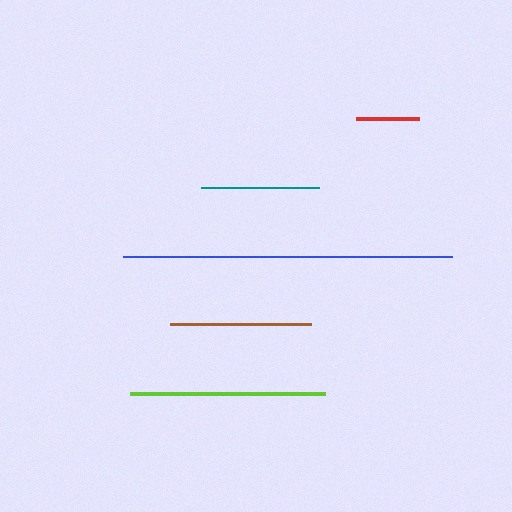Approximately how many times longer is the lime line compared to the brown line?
The lime line is approximately 1.4 times the length of the brown line.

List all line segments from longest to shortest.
From longest to shortest: blue, lime, brown, teal, red.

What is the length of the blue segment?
The blue segment is approximately 329 pixels long.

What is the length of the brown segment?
The brown segment is approximately 141 pixels long.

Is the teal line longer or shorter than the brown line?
The brown line is longer than the teal line.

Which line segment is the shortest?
The red line is the shortest at approximately 63 pixels.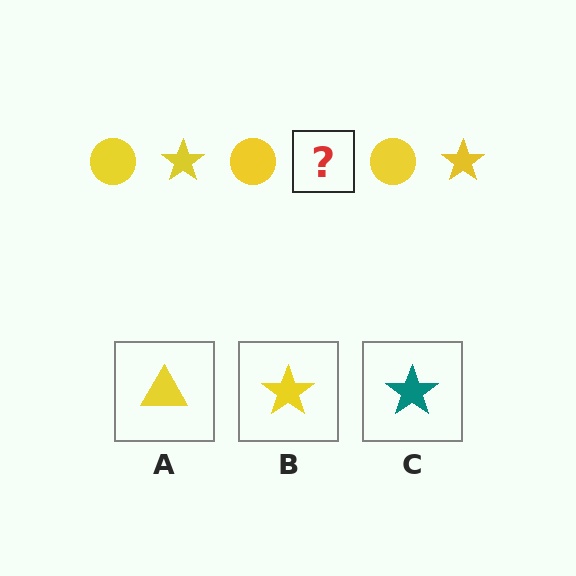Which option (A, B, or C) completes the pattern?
B.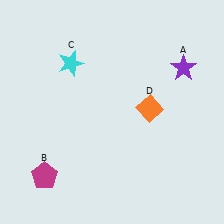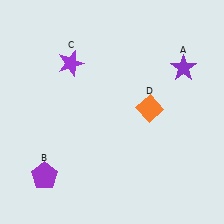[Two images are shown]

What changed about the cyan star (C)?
In Image 1, C is cyan. In Image 2, it changed to purple.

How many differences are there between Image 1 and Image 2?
There are 2 differences between the two images.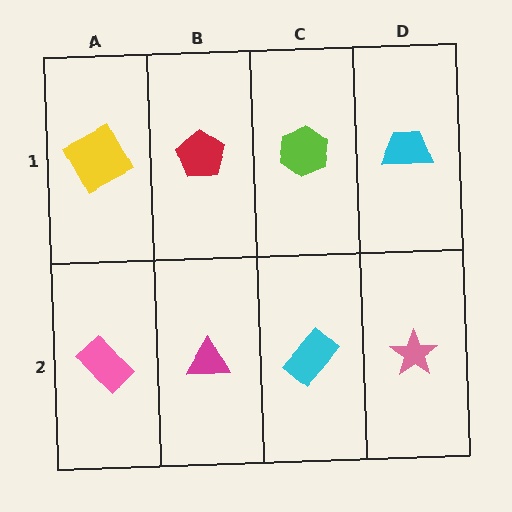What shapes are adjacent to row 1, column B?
A magenta triangle (row 2, column B), a yellow square (row 1, column A), a lime hexagon (row 1, column C).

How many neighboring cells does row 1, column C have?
3.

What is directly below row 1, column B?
A magenta triangle.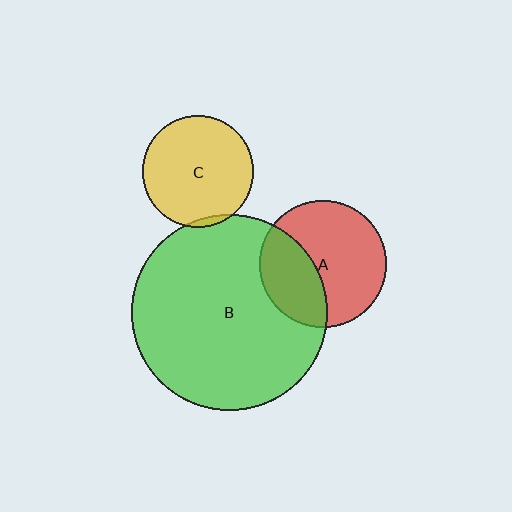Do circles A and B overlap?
Yes.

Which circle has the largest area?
Circle B (green).